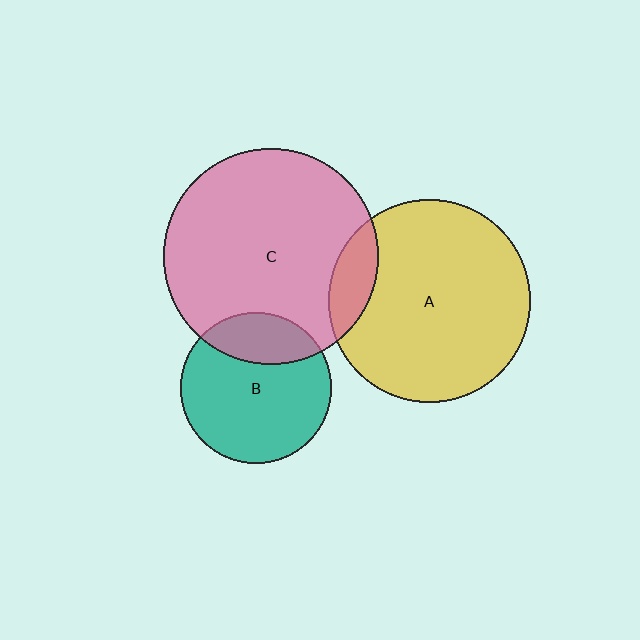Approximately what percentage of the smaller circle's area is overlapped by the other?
Approximately 25%.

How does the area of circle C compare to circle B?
Approximately 2.0 times.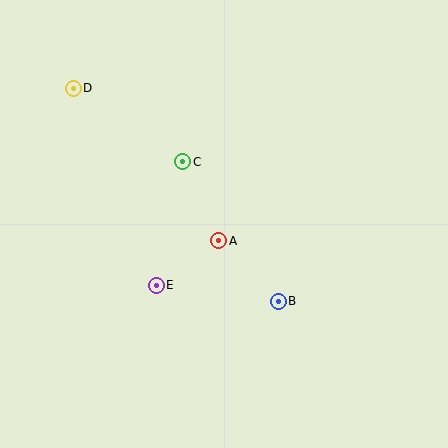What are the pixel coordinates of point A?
Point A is at (219, 241).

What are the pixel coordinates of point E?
Point E is at (156, 285).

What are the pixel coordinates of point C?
Point C is at (183, 162).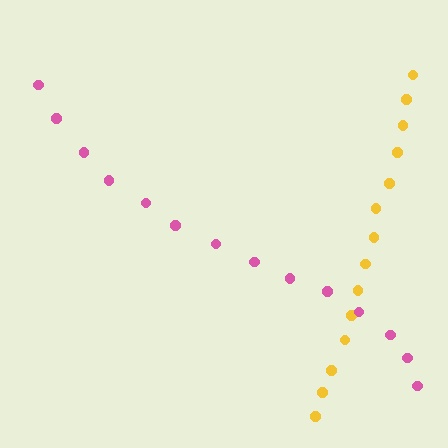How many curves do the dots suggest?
There are 2 distinct paths.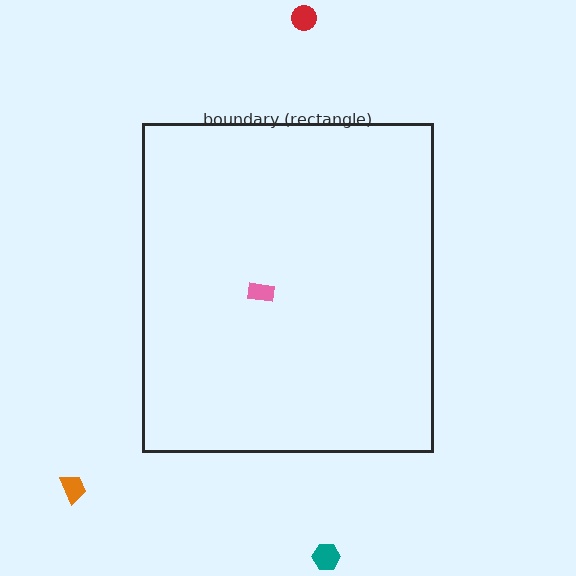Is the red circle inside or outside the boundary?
Outside.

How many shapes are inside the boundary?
1 inside, 3 outside.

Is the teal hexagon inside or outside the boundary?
Outside.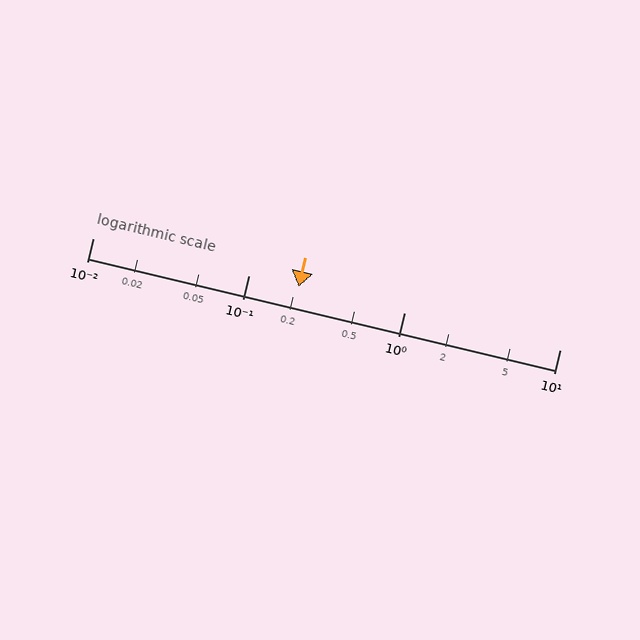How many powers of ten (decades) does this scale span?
The scale spans 3 decades, from 0.01 to 10.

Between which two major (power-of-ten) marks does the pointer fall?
The pointer is between 0.1 and 1.